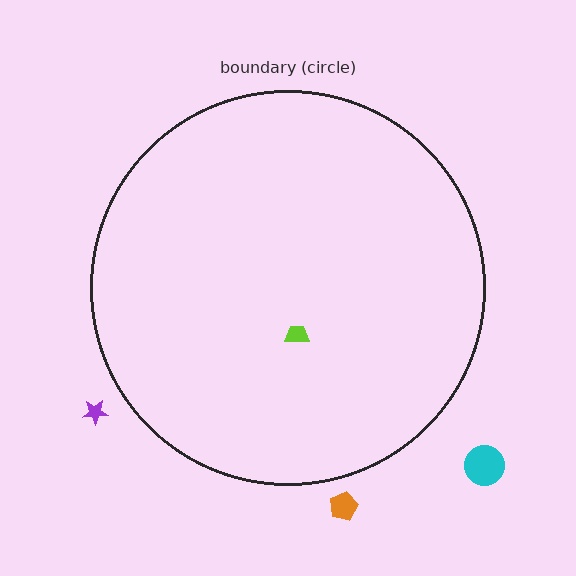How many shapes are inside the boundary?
1 inside, 3 outside.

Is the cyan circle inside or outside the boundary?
Outside.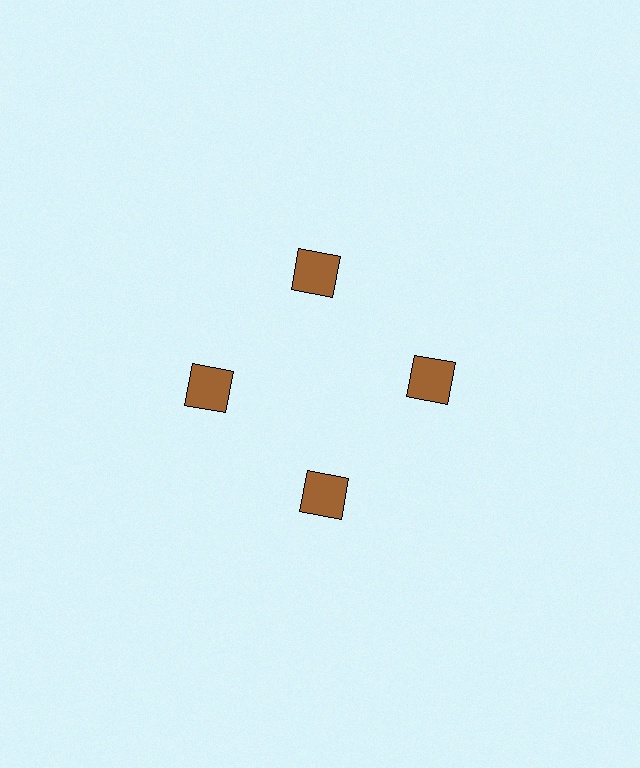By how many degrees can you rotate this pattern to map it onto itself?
The pattern maps onto itself every 90 degrees of rotation.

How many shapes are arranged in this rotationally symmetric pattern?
There are 4 shapes, arranged in 4 groups of 1.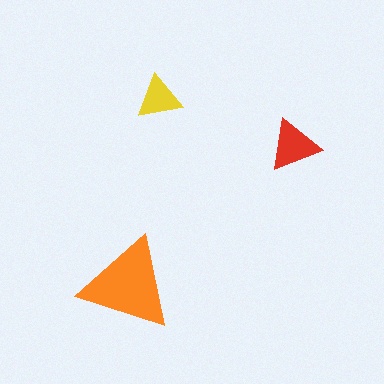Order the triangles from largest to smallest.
the orange one, the red one, the yellow one.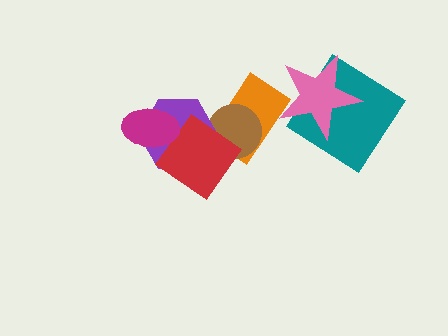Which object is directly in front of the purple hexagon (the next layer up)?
The red diamond is directly in front of the purple hexagon.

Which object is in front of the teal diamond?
The pink star is in front of the teal diamond.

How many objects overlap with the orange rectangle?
3 objects overlap with the orange rectangle.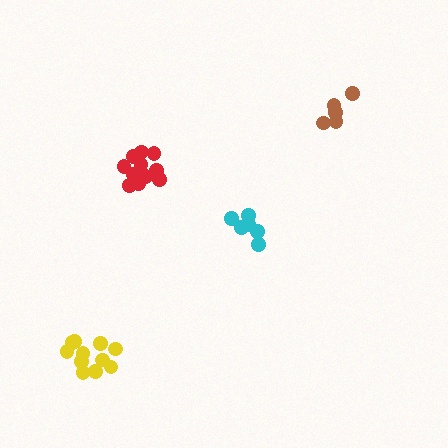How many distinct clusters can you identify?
There are 4 distinct clusters.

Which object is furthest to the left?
The yellow cluster is leftmost.